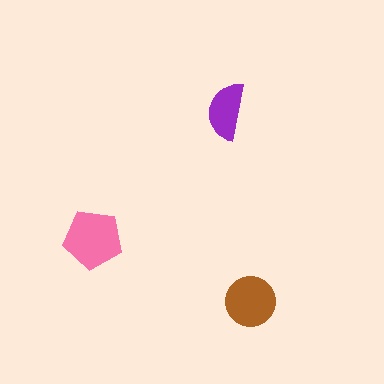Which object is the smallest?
The purple semicircle.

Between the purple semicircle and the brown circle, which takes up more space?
The brown circle.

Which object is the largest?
The pink pentagon.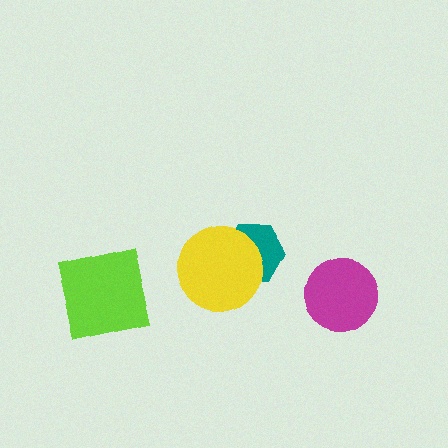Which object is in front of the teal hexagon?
The yellow circle is in front of the teal hexagon.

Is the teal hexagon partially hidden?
Yes, it is partially covered by another shape.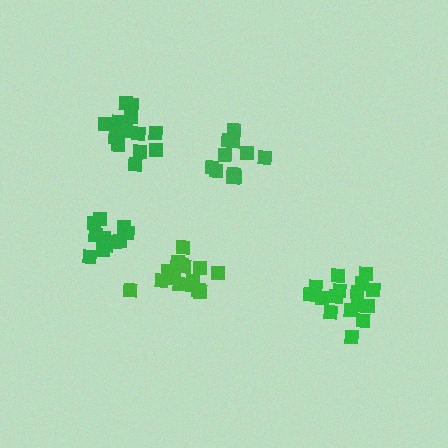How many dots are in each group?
Group 1: 11 dots, Group 2: 11 dots, Group 3: 15 dots, Group 4: 15 dots, Group 5: 16 dots (68 total).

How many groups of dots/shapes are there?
There are 5 groups.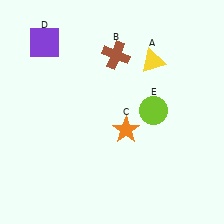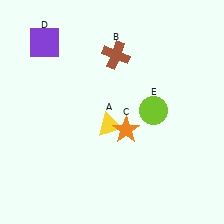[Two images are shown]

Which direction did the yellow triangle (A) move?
The yellow triangle (A) moved down.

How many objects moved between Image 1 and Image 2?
1 object moved between the two images.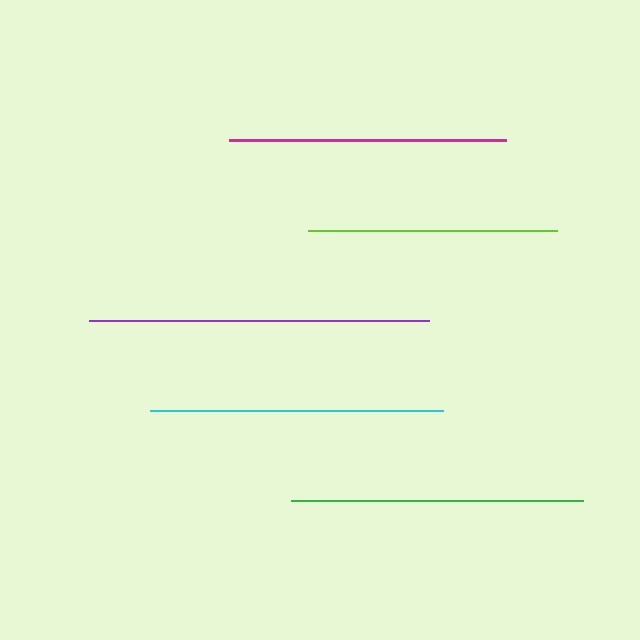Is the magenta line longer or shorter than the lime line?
The magenta line is longer than the lime line.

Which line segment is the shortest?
The lime line is the shortest at approximately 249 pixels.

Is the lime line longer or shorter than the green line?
The green line is longer than the lime line.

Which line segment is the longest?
The purple line is the longest at approximately 341 pixels.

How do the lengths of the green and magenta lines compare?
The green and magenta lines are approximately the same length.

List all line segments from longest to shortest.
From longest to shortest: purple, cyan, green, magenta, lime.